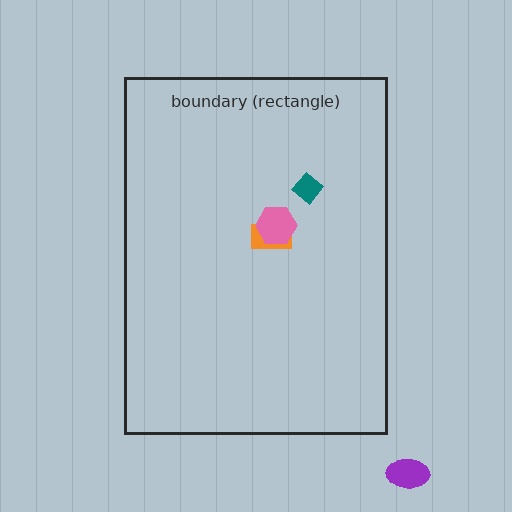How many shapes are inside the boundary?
3 inside, 1 outside.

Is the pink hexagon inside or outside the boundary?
Inside.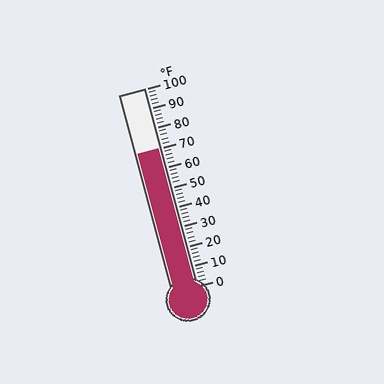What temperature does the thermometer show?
The thermometer shows approximately 70°F.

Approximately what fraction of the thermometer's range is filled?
The thermometer is filled to approximately 70% of its range.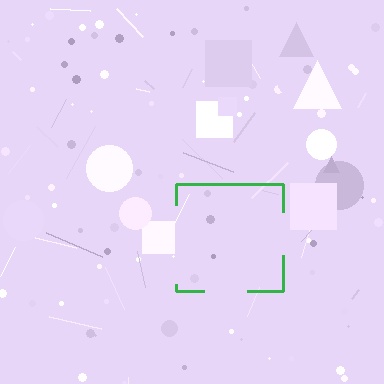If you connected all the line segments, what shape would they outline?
They would outline a square.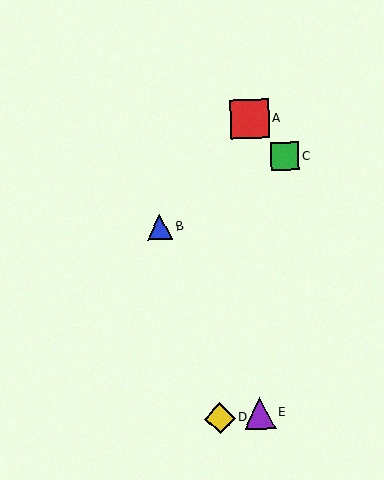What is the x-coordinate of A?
Object A is at x≈250.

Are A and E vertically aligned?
Yes, both are at x≈250.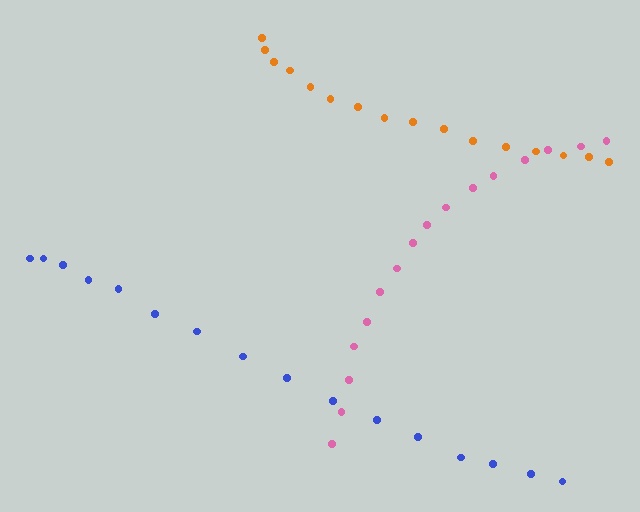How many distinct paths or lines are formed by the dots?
There are 3 distinct paths.